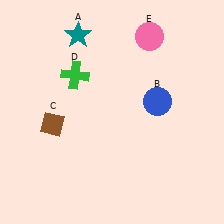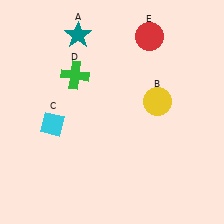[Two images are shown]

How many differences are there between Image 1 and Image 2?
There are 3 differences between the two images.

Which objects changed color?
B changed from blue to yellow. C changed from brown to cyan. E changed from pink to red.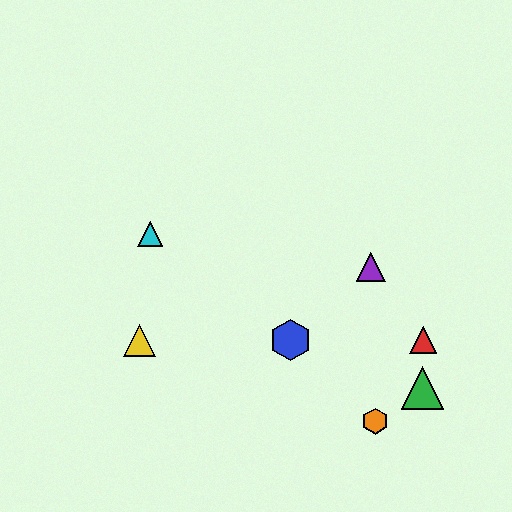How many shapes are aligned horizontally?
3 shapes (the red triangle, the blue hexagon, the yellow triangle) are aligned horizontally.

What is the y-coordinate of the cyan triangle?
The cyan triangle is at y≈234.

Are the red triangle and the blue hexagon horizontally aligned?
Yes, both are at y≈340.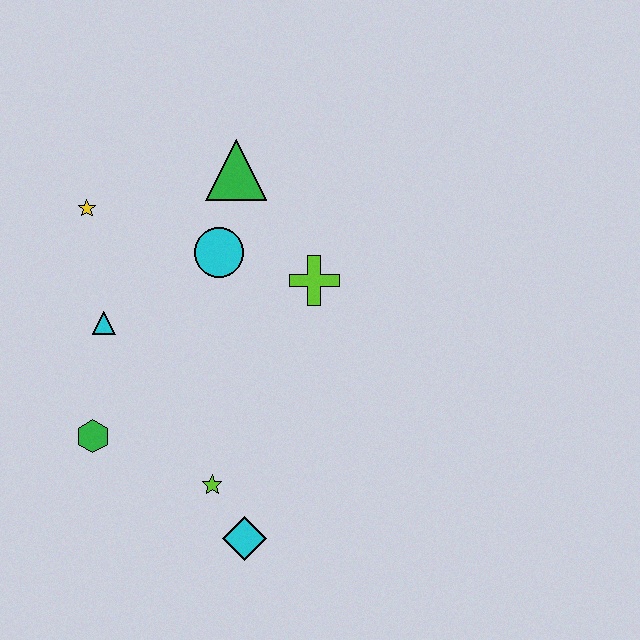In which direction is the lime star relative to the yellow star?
The lime star is below the yellow star.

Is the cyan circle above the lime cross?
Yes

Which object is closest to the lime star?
The cyan diamond is closest to the lime star.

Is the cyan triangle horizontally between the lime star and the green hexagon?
Yes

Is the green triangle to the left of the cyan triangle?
No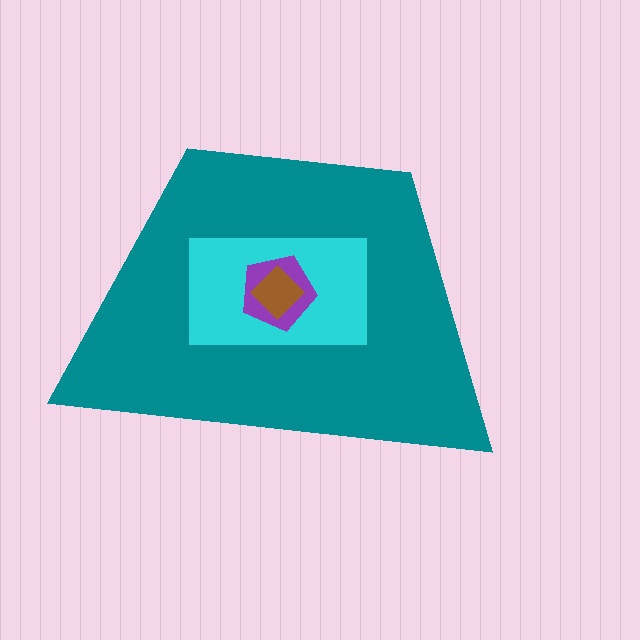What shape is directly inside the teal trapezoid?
The cyan rectangle.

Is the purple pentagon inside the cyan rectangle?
Yes.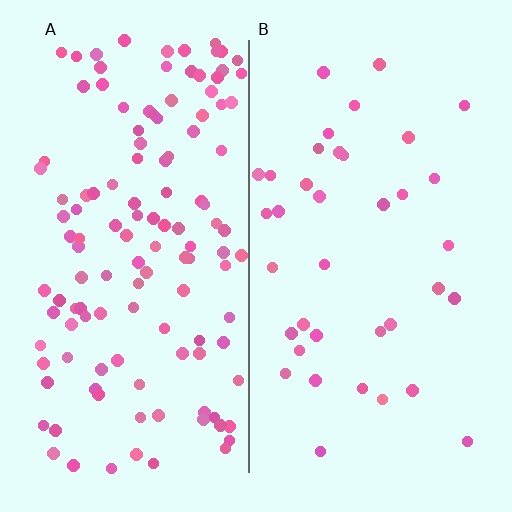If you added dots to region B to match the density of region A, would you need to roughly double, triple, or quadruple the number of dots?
Approximately triple.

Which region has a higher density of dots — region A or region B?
A (the left).